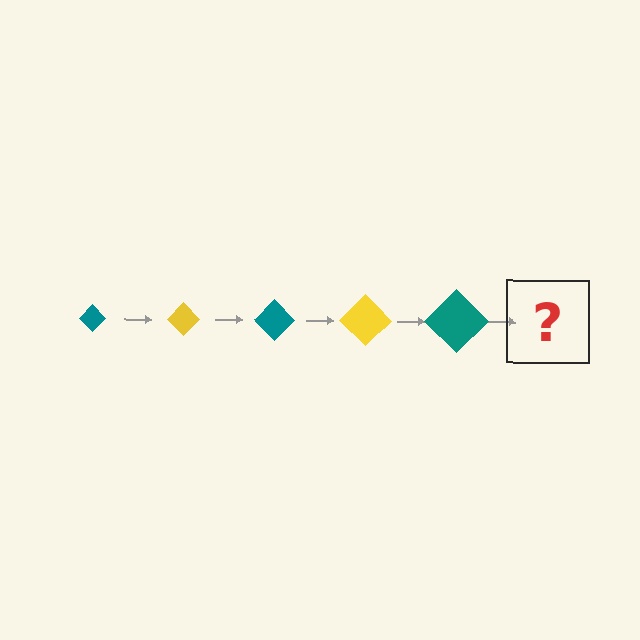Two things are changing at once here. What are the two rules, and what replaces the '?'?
The two rules are that the diamond grows larger each step and the color cycles through teal and yellow. The '?' should be a yellow diamond, larger than the previous one.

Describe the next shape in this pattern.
It should be a yellow diamond, larger than the previous one.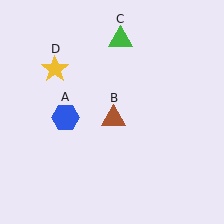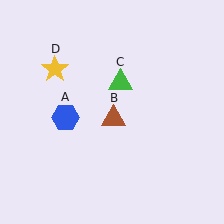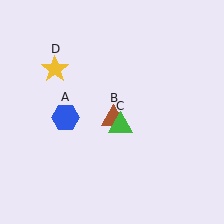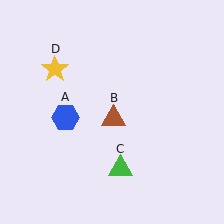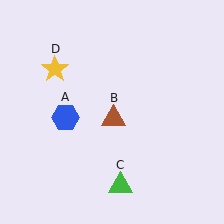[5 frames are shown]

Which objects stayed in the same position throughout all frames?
Blue hexagon (object A) and brown triangle (object B) and yellow star (object D) remained stationary.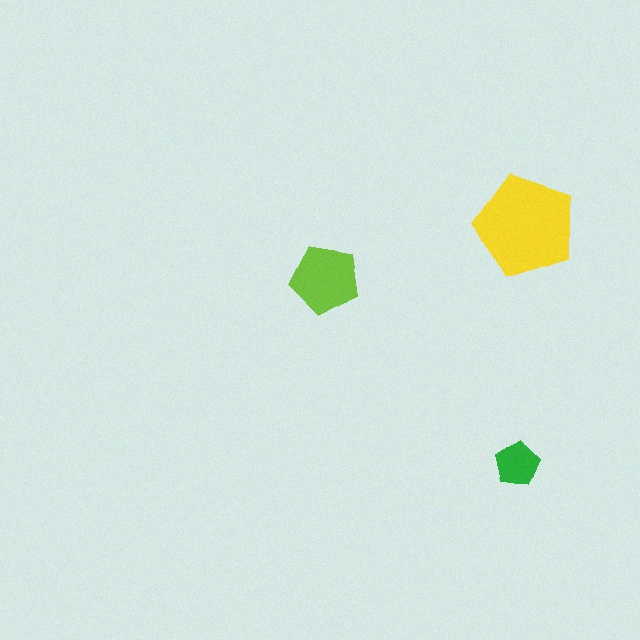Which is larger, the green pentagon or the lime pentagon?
The lime one.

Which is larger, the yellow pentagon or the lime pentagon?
The yellow one.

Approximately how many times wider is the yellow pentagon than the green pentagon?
About 2.5 times wider.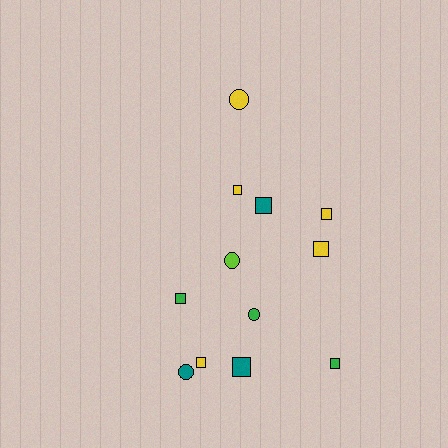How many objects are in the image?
There are 12 objects.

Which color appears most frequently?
Yellow, with 5 objects.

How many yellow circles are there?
There is 1 yellow circle.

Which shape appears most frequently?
Square, with 8 objects.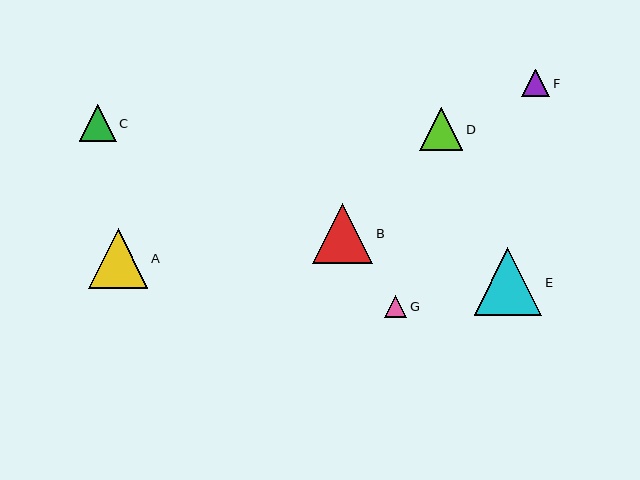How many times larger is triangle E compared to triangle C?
Triangle E is approximately 1.8 times the size of triangle C.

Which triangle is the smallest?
Triangle G is the smallest with a size of approximately 22 pixels.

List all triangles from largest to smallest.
From largest to smallest: E, B, A, D, C, F, G.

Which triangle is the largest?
Triangle E is the largest with a size of approximately 68 pixels.